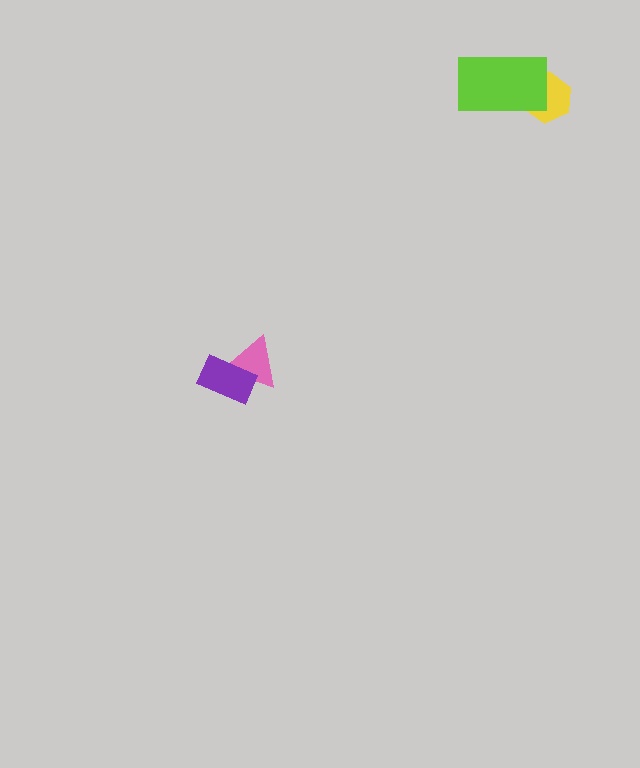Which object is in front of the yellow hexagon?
The lime rectangle is in front of the yellow hexagon.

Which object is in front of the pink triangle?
The purple rectangle is in front of the pink triangle.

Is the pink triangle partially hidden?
Yes, it is partially covered by another shape.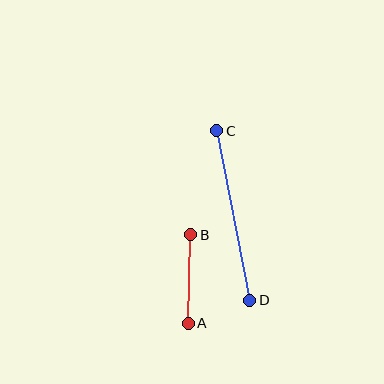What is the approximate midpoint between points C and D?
The midpoint is at approximately (233, 215) pixels.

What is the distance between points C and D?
The distance is approximately 172 pixels.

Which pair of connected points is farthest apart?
Points C and D are farthest apart.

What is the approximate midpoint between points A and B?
The midpoint is at approximately (190, 279) pixels.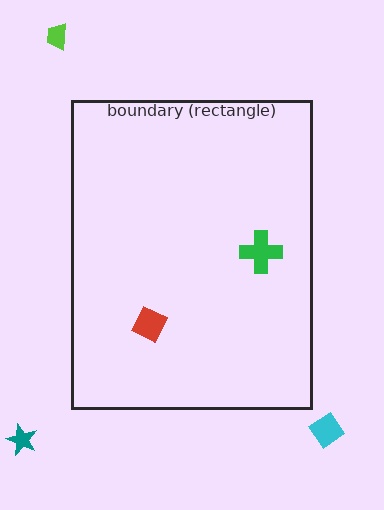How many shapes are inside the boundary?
3 inside, 3 outside.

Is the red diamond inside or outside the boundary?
Inside.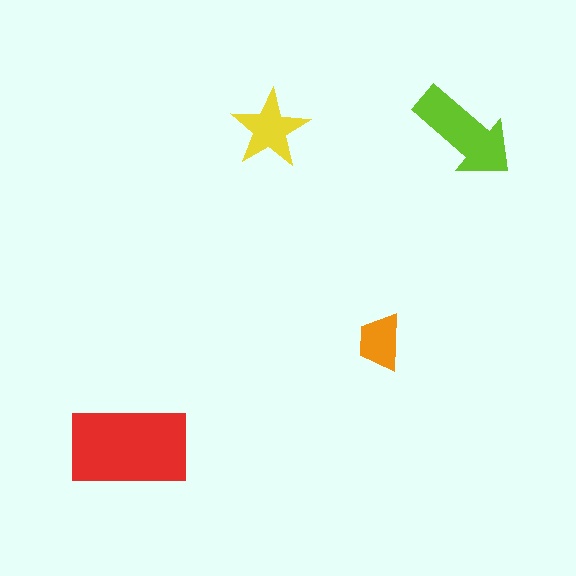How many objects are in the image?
There are 4 objects in the image.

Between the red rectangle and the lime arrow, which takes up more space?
The red rectangle.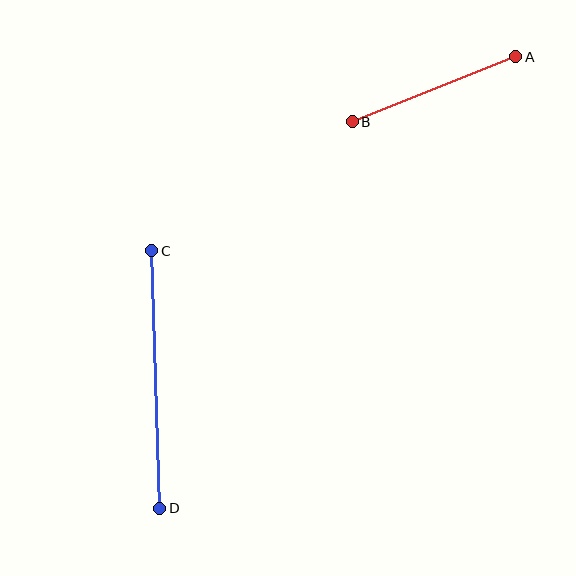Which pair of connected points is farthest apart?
Points C and D are farthest apart.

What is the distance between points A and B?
The distance is approximately 176 pixels.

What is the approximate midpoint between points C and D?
The midpoint is at approximately (156, 379) pixels.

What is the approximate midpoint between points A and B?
The midpoint is at approximately (434, 89) pixels.